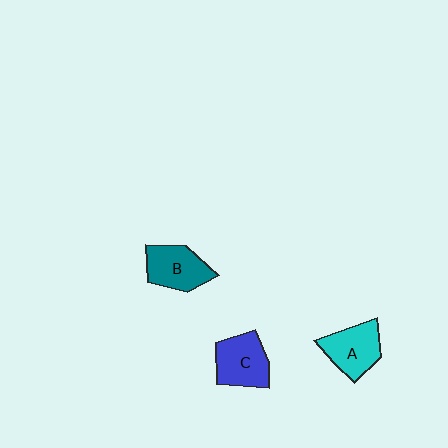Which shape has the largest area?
Shape C (blue).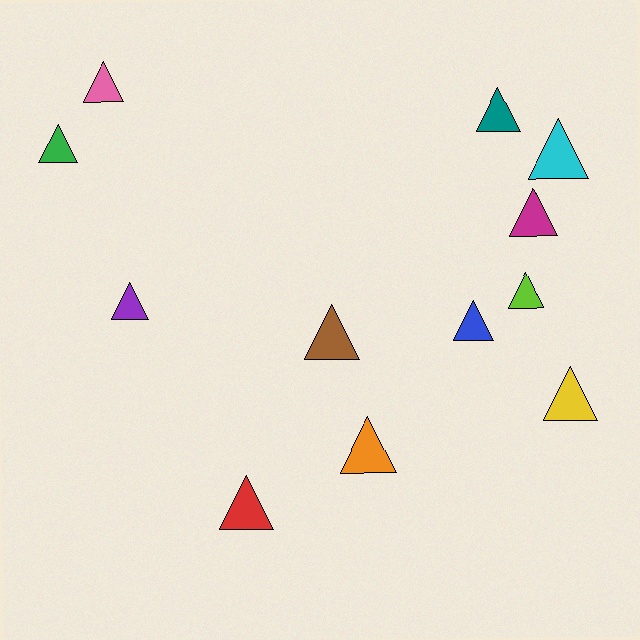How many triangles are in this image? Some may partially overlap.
There are 12 triangles.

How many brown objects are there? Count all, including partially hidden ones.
There is 1 brown object.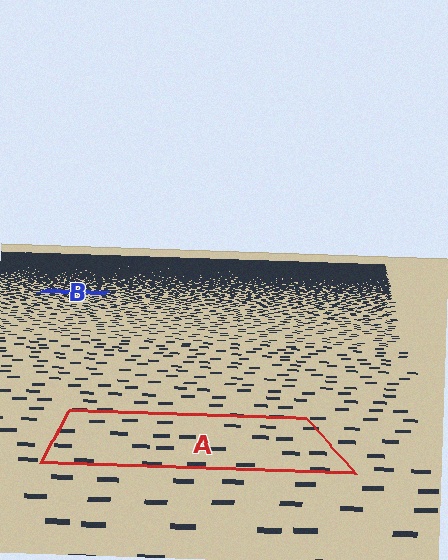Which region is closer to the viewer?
Region A is closer. The texture elements there are larger and more spread out.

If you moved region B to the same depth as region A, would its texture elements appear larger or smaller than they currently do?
They would appear larger. At a closer depth, the same texture elements are projected at a bigger on-screen size.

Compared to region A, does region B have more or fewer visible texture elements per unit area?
Region B has more texture elements per unit area — they are packed more densely because it is farther away.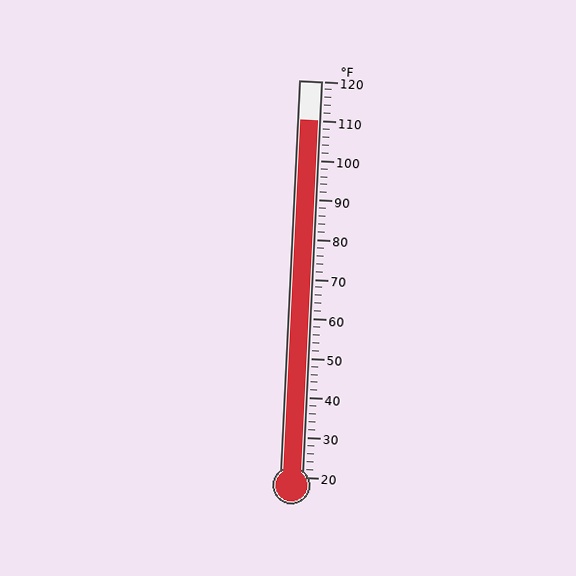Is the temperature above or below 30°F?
The temperature is above 30°F.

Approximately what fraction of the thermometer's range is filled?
The thermometer is filled to approximately 90% of its range.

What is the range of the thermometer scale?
The thermometer scale ranges from 20°F to 120°F.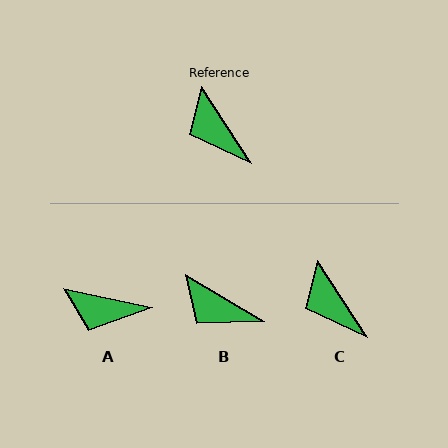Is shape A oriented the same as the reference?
No, it is off by about 44 degrees.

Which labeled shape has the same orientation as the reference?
C.